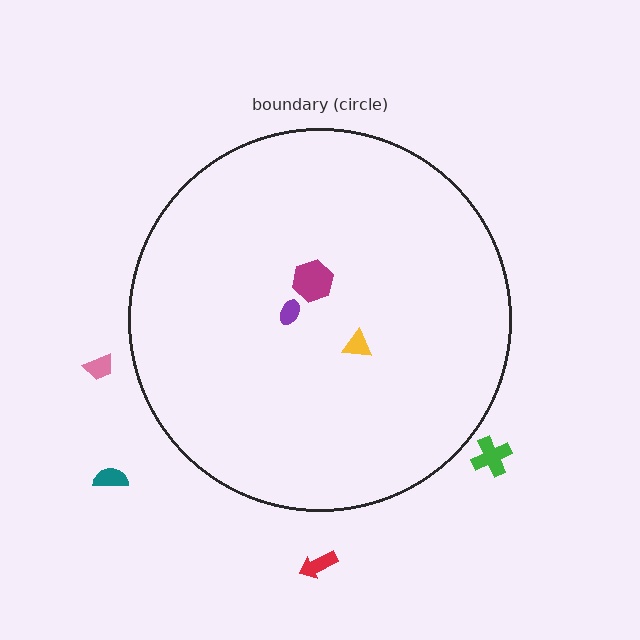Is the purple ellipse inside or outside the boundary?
Inside.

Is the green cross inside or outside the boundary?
Outside.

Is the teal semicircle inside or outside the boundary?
Outside.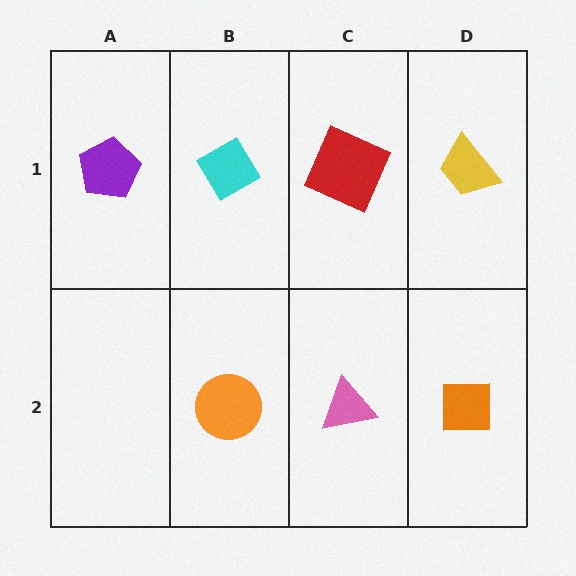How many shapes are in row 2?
3 shapes.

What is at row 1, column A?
A purple pentagon.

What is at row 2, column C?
A pink triangle.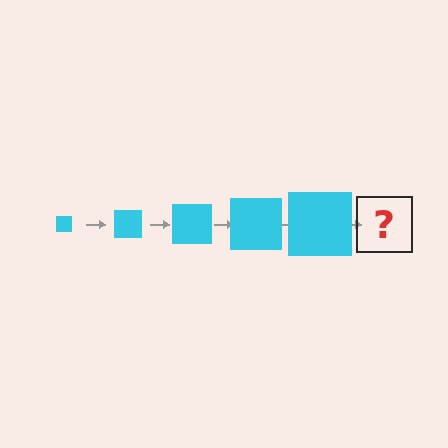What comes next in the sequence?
The next element should be a cyan square, larger than the previous one.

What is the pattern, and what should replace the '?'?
The pattern is that the square gets progressively larger each step. The '?' should be a cyan square, larger than the previous one.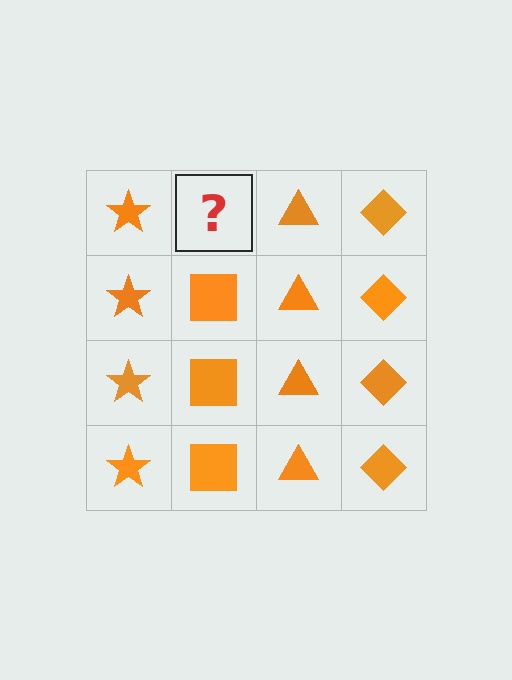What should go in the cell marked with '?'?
The missing cell should contain an orange square.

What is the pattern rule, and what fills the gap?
The rule is that each column has a consistent shape. The gap should be filled with an orange square.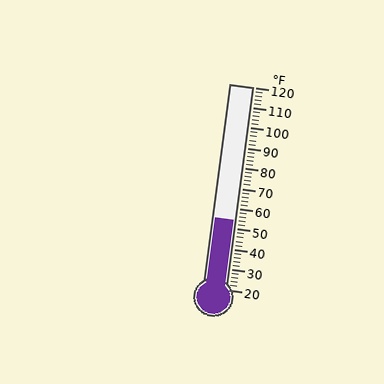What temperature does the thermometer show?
The thermometer shows approximately 54°F.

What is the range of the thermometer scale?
The thermometer scale ranges from 20°F to 120°F.